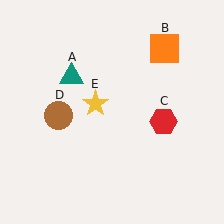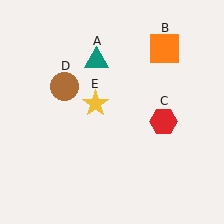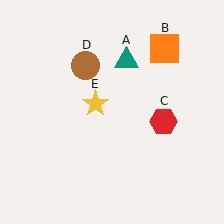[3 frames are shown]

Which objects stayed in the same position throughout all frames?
Orange square (object B) and red hexagon (object C) and yellow star (object E) remained stationary.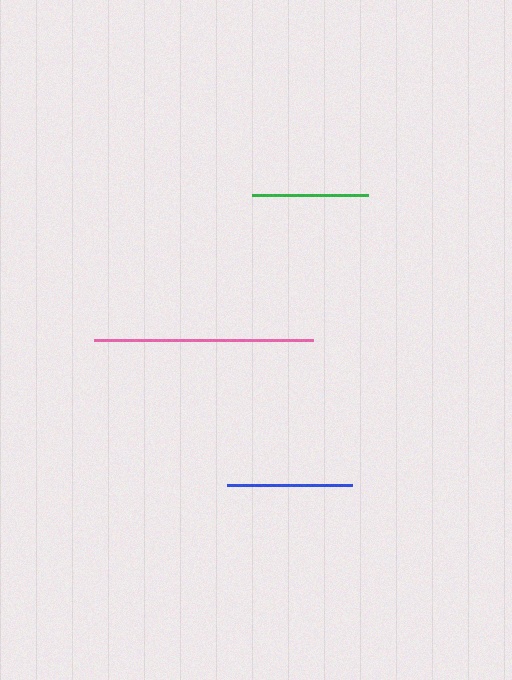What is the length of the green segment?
The green segment is approximately 116 pixels long.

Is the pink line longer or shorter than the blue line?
The pink line is longer than the blue line.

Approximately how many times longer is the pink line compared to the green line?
The pink line is approximately 1.9 times the length of the green line.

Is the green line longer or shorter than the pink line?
The pink line is longer than the green line.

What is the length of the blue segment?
The blue segment is approximately 125 pixels long.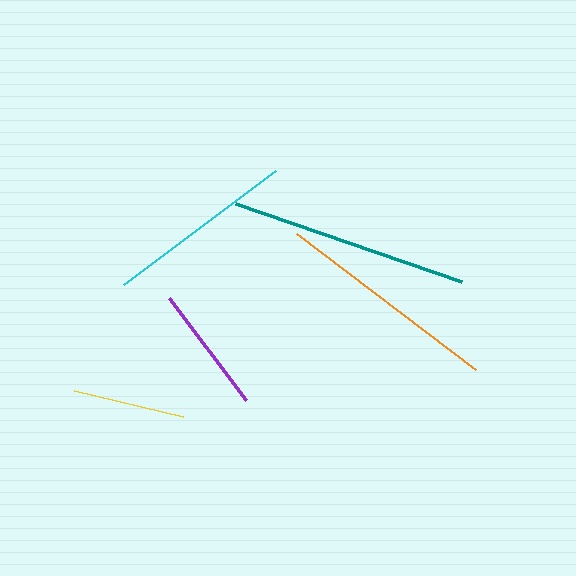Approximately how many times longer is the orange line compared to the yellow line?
The orange line is approximately 2.0 times the length of the yellow line.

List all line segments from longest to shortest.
From longest to shortest: teal, orange, cyan, purple, yellow.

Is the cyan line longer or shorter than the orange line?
The orange line is longer than the cyan line.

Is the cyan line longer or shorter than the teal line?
The teal line is longer than the cyan line.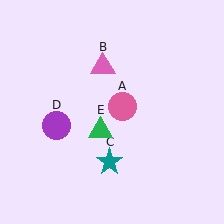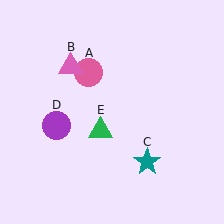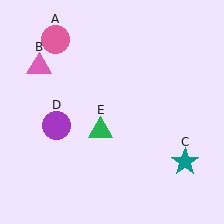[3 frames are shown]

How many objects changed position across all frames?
3 objects changed position: pink circle (object A), pink triangle (object B), teal star (object C).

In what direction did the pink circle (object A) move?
The pink circle (object A) moved up and to the left.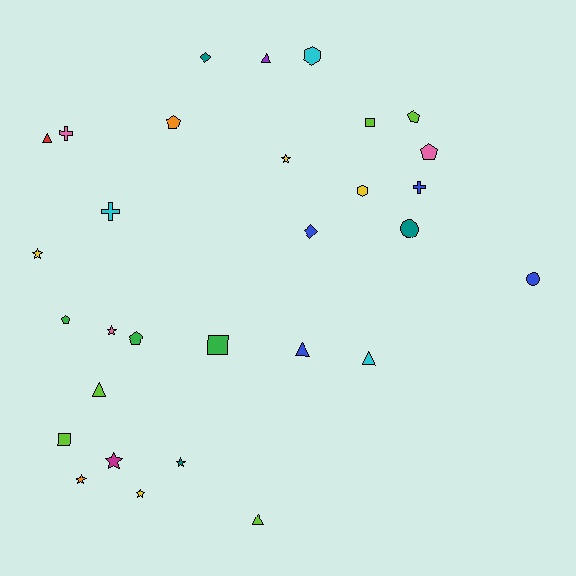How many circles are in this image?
There are 2 circles.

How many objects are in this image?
There are 30 objects.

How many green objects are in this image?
There are 3 green objects.